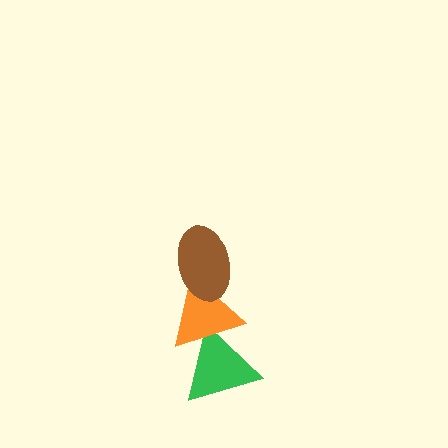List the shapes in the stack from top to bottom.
From top to bottom: the brown ellipse, the orange triangle, the green triangle.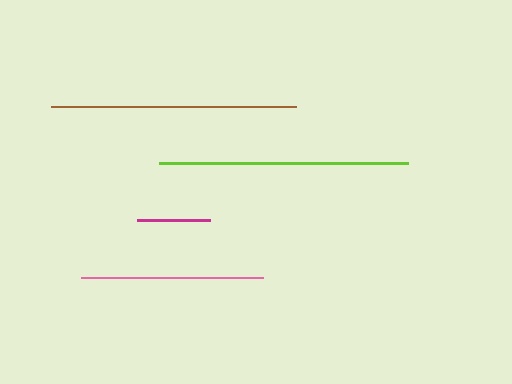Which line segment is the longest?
The lime line is the longest at approximately 248 pixels.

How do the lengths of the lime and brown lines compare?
The lime and brown lines are approximately the same length.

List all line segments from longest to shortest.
From longest to shortest: lime, brown, pink, magenta.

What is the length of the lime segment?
The lime segment is approximately 248 pixels long.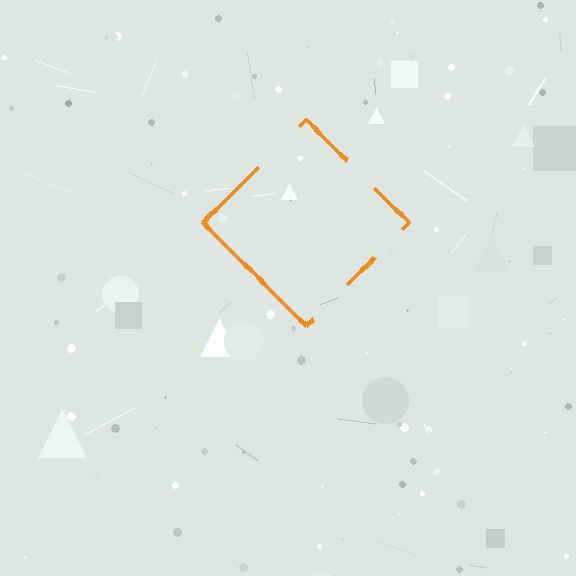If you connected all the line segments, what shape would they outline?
They would outline a diamond.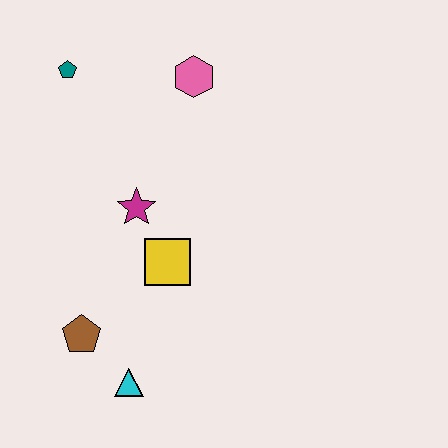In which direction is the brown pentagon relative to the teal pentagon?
The brown pentagon is below the teal pentagon.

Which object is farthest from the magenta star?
The cyan triangle is farthest from the magenta star.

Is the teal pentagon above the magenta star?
Yes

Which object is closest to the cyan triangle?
The brown pentagon is closest to the cyan triangle.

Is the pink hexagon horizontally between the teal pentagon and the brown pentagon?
No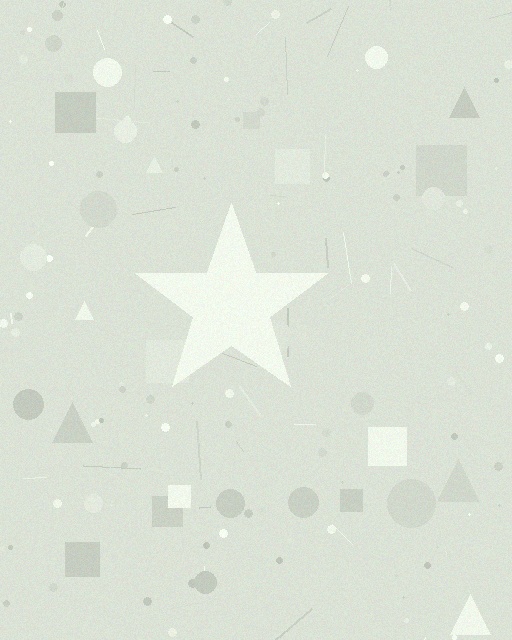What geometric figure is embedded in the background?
A star is embedded in the background.